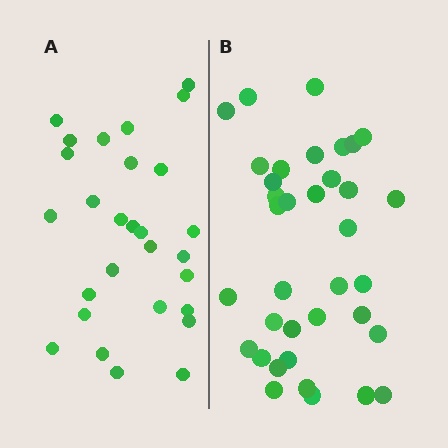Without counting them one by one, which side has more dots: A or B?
Region B (the right region) has more dots.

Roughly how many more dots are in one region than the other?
Region B has roughly 8 or so more dots than region A.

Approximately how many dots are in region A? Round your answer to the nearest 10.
About 30 dots. (The exact count is 28, which rounds to 30.)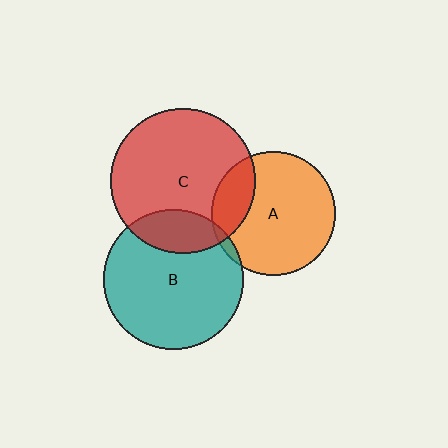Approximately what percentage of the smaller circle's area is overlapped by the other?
Approximately 5%.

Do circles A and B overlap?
Yes.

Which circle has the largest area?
Circle C (red).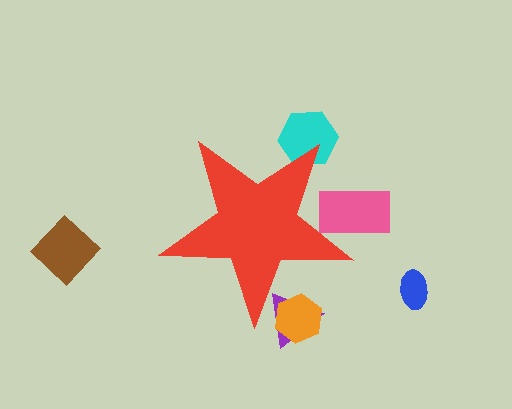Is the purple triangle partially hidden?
Yes, the purple triangle is partially hidden behind the red star.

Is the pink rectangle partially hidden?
Yes, the pink rectangle is partially hidden behind the red star.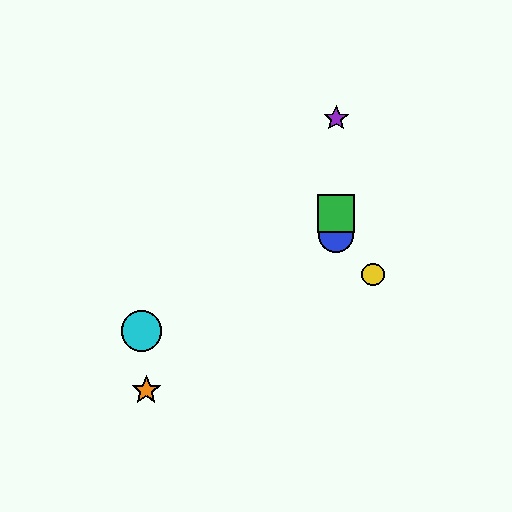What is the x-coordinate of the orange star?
The orange star is at x≈146.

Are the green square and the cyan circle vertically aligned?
No, the green square is at x≈336 and the cyan circle is at x≈142.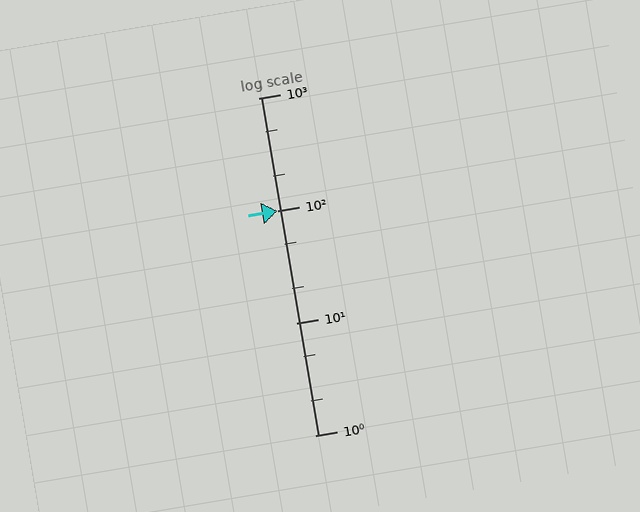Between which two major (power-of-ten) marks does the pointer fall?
The pointer is between 100 and 1000.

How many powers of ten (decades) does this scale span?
The scale spans 3 decades, from 1 to 1000.